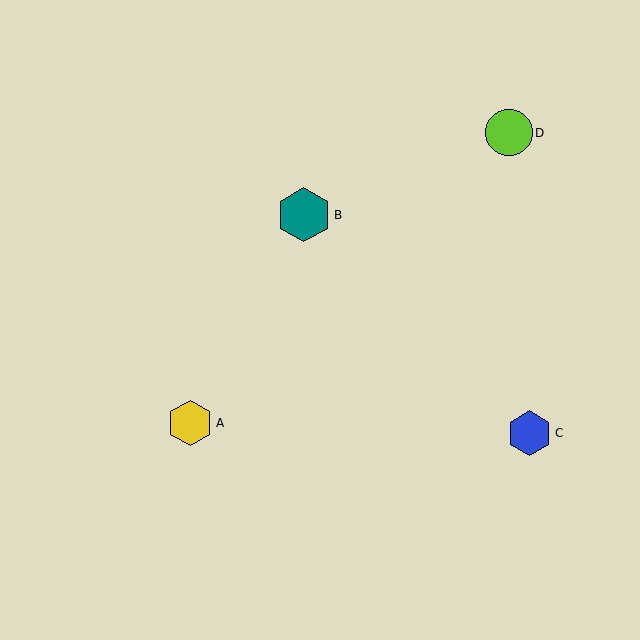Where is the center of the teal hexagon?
The center of the teal hexagon is at (304, 215).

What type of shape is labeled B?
Shape B is a teal hexagon.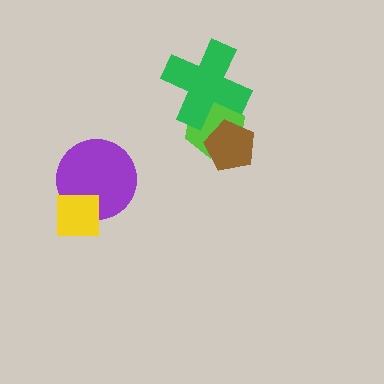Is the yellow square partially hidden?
No, no other shape covers it.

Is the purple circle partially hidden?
Yes, it is partially covered by another shape.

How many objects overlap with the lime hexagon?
2 objects overlap with the lime hexagon.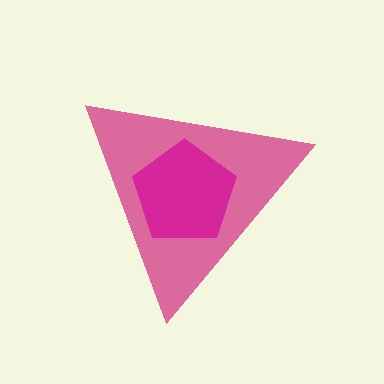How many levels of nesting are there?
2.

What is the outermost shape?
The pink triangle.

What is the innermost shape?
The magenta pentagon.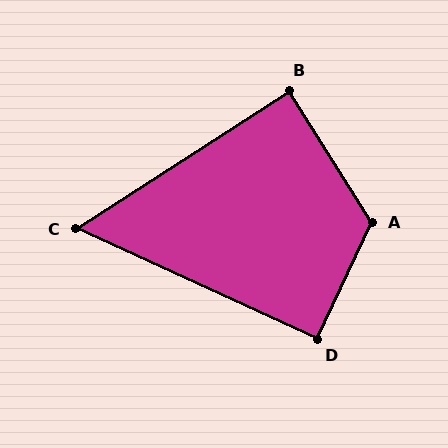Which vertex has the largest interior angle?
A, at approximately 122 degrees.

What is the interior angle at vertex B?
Approximately 89 degrees (approximately right).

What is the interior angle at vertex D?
Approximately 91 degrees (approximately right).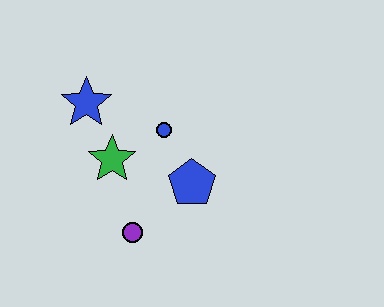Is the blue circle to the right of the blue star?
Yes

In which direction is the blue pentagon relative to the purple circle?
The blue pentagon is to the right of the purple circle.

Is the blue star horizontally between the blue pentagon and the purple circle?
No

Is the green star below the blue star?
Yes